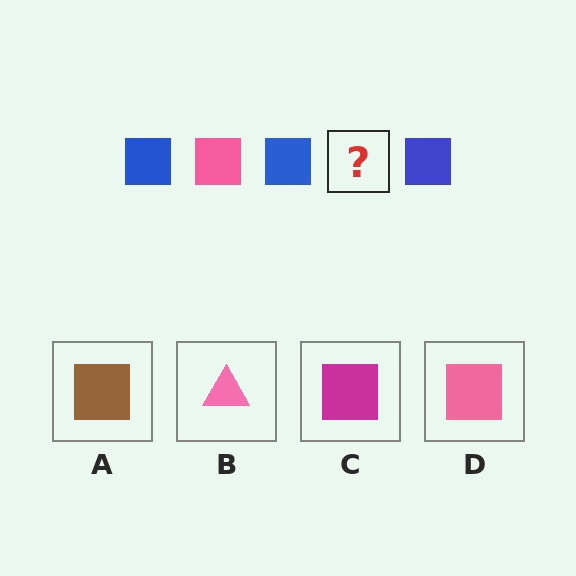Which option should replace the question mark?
Option D.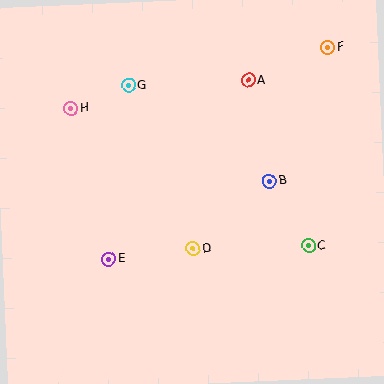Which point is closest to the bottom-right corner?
Point C is closest to the bottom-right corner.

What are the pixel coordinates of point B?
Point B is at (269, 181).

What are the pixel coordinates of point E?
Point E is at (108, 259).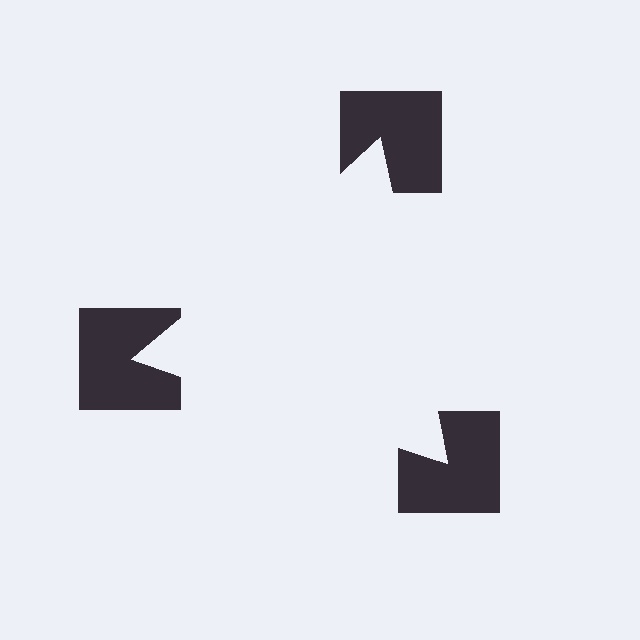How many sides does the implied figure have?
3 sides.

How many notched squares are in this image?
There are 3 — one at each vertex of the illusory triangle.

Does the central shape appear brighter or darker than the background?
It typically appears slightly brighter than the background, even though no actual brightness change is drawn.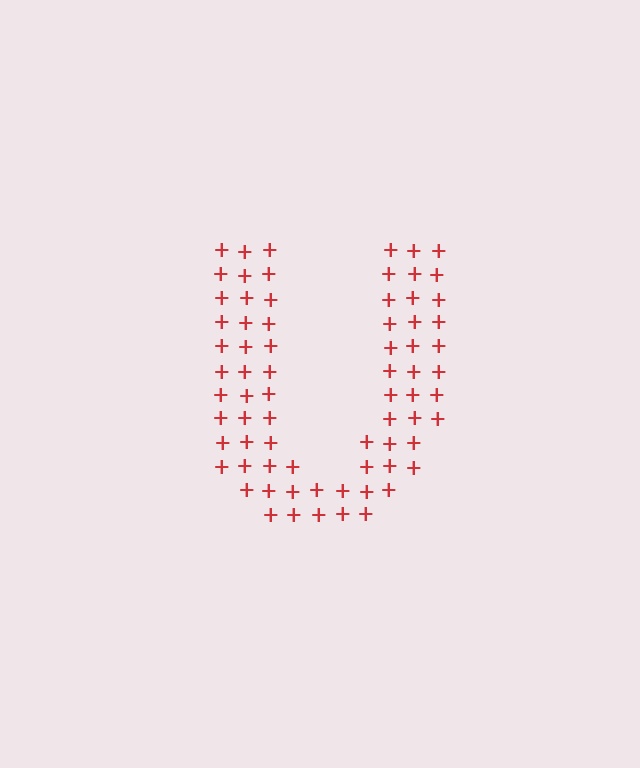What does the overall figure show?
The overall figure shows the letter U.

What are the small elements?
The small elements are plus signs.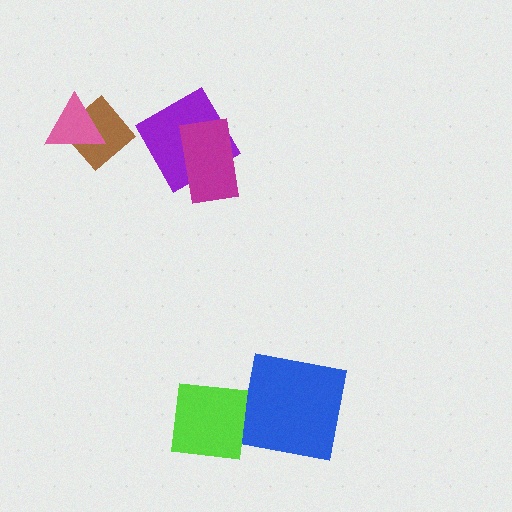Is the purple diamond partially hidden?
Yes, it is partially covered by another shape.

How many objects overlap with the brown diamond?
1 object overlaps with the brown diamond.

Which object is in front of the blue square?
The lime square is in front of the blue square.